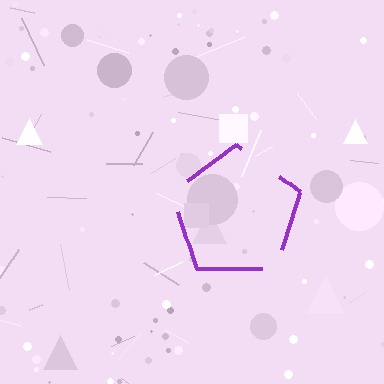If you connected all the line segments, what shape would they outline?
They would outline a pentagon.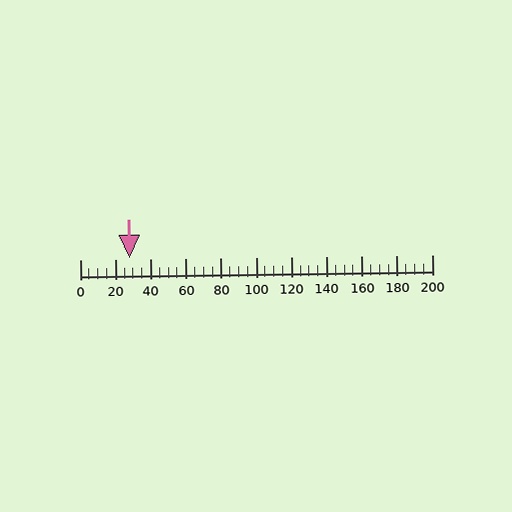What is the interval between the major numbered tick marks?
The major tick marks are spaced 20 units apart.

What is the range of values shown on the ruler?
The ruler shows values from 0 to 200.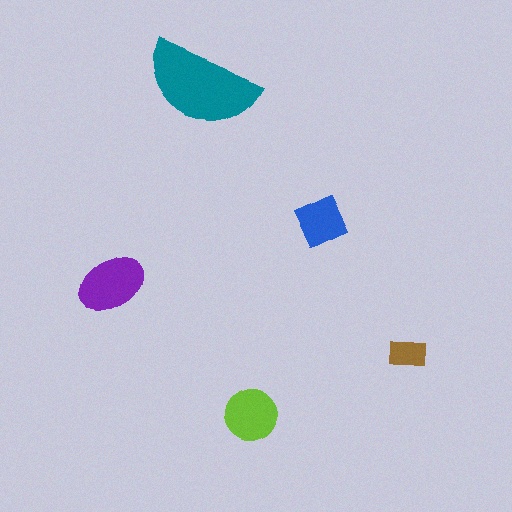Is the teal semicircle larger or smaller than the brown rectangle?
Larger.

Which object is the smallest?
The brown rectangle.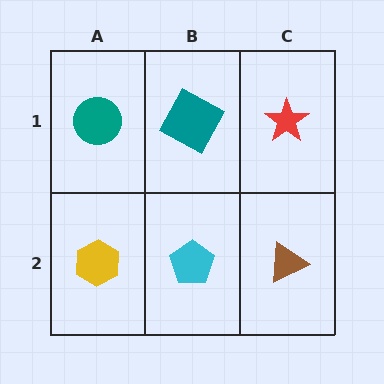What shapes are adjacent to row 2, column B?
A teal square (row 1, column B), a yellow hexagon (row 2, column A), a brown triangle (row 2, column C).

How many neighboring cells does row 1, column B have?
3.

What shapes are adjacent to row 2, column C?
A red star (row 1, column C), a cyan pentagon (row 2, column B).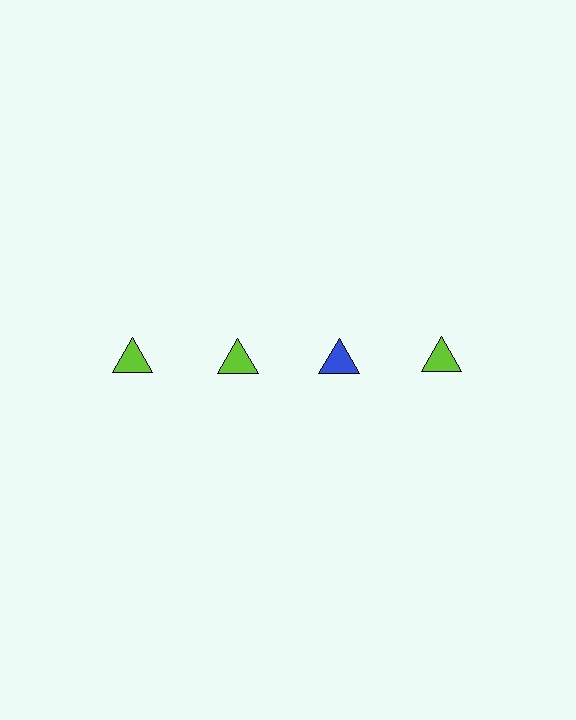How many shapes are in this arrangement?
There are 4 shapes arranged in a grid pattern.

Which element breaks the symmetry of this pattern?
The blue triangle in the top row, center column breaks the symmetry. All other shapes are lime triangles.